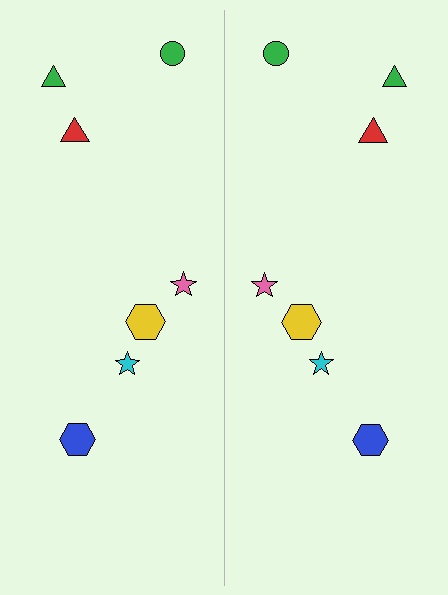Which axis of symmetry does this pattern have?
The pattern has a vertical axis of symmetry running through the center of the image.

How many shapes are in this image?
There are 14 shapes in this image.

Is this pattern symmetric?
Yes, this pattern has bilateral (reflection) symmetry.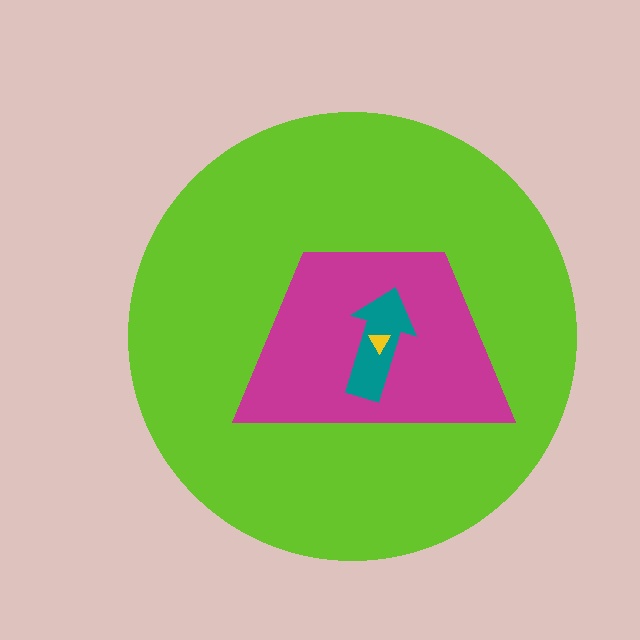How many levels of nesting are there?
4.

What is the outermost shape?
The lime circle.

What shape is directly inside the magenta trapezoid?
The teal arrow.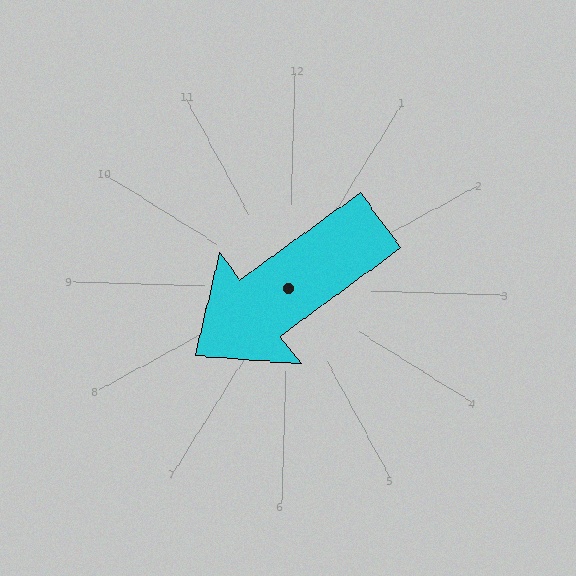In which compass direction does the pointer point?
Southwest.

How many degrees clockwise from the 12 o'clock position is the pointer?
Approximately 232 degrees.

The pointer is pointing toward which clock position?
Roughly 8 o'clock.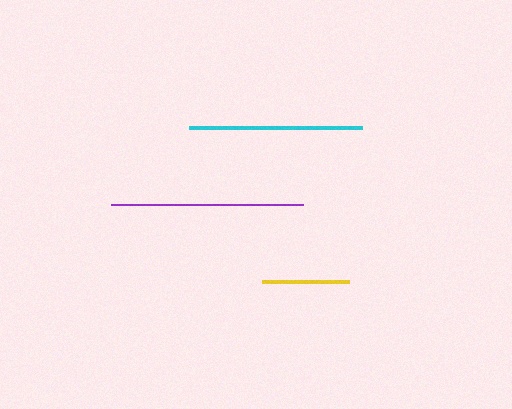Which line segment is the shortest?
The yellow line is the shortest at approximately 87 pixels.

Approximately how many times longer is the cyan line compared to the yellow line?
The cyan line is approximately 2.0 times the length of the yellow line.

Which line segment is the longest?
The purple line is the longest at approximately 191 pixels.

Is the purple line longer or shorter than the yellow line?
The purple line is longer than the yellow line.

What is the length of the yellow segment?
The yellow segment is approximately 87 pixels long.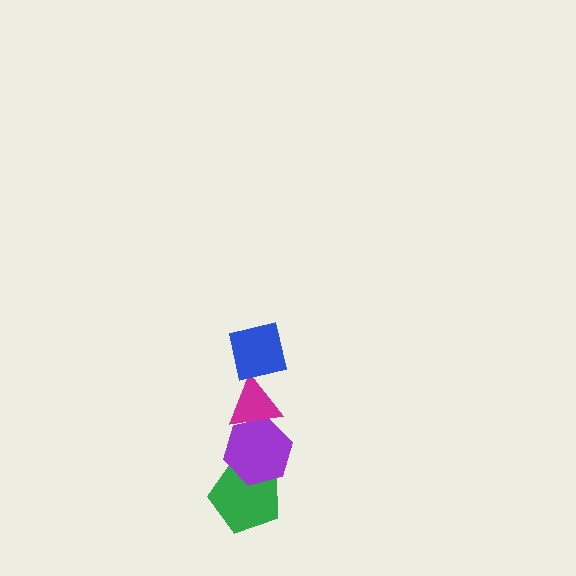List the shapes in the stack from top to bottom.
From top to bottom: the blue square, the magenta triangle, the purple hexagon, the green pentagon.